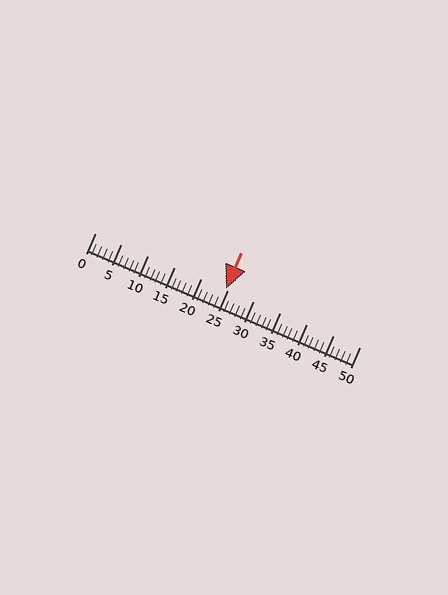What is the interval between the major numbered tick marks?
The major tick marks are spaced 5 units apart.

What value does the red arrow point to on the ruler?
The red arrow points to approximately 25.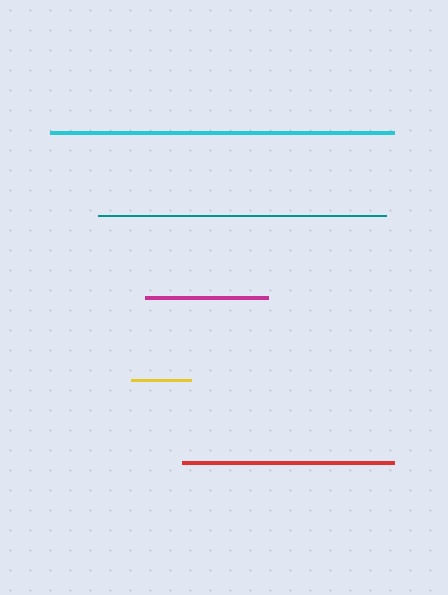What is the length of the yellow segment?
The yellow segment is approximately 60 pixels long.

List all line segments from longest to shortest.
From longest to shortest: cyan, teal, red, magenta, yellow.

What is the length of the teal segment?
The teal segment is approximately 289 pixels long.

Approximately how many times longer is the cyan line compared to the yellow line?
The cyan line is approximately 5.7 times the length of the yellow line.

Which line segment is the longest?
The cyan line is the longest at approximately 344 pixels.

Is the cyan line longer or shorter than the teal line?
The cyan line is longer than the teal line.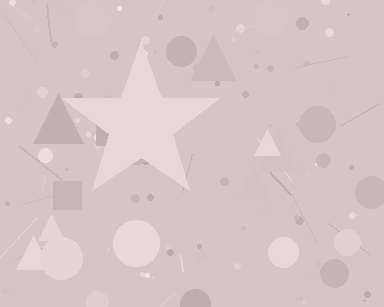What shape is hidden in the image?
A star is hidden in the image.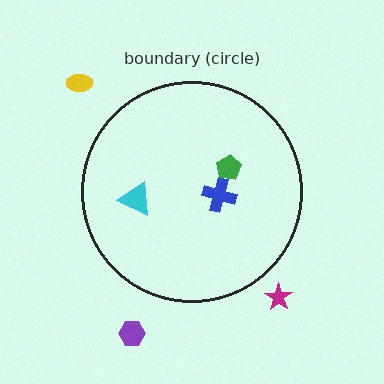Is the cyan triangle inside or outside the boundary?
Inside.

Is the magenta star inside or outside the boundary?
Outside.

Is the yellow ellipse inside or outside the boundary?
Outside.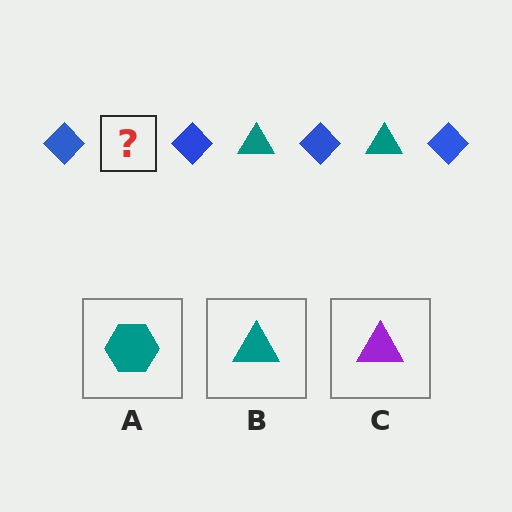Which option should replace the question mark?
Option B.